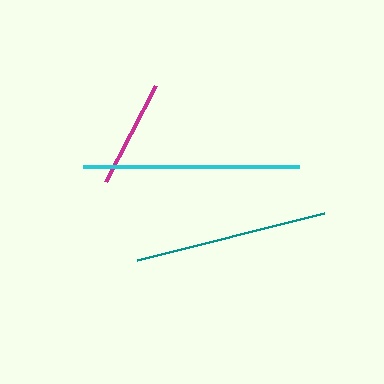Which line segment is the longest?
The cyan line is the longest at approximately 216 pixels.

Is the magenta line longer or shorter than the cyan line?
The cyan line is longer than the magenta line.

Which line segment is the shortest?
The magenta line is the shortest at approximately 109 pixels.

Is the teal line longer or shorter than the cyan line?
The cyan line is longer than the teal line.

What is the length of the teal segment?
The teal segment is approximately 192 pixels long.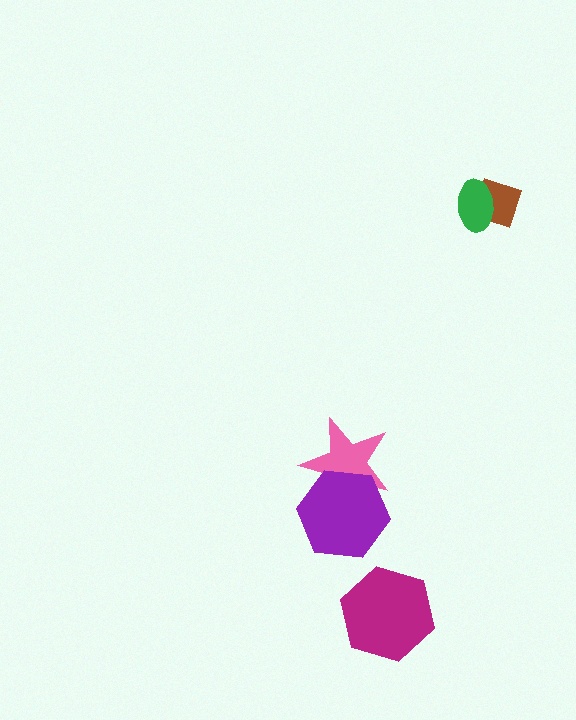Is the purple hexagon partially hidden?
No, no other shape covers it.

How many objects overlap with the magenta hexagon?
0 objects overlap with the magenta hexagon.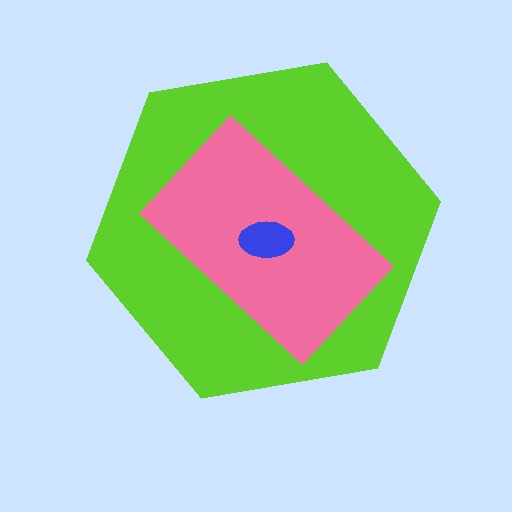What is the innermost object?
The blue ellipse.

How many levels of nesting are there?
3.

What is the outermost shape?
The lime hexagon.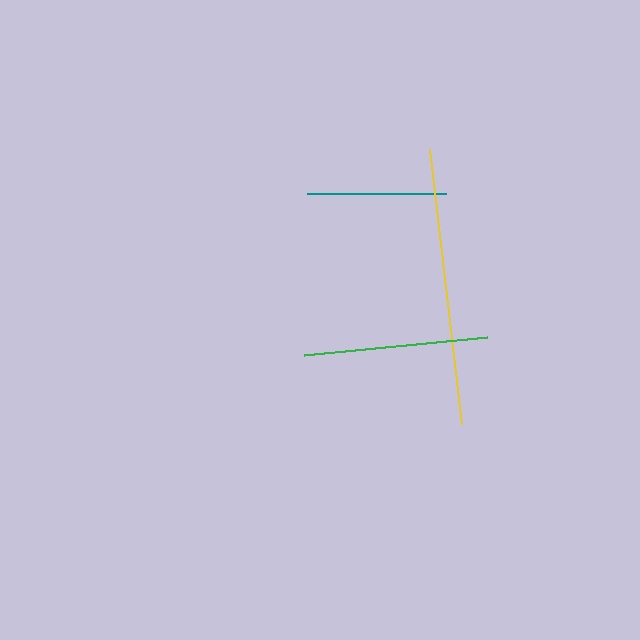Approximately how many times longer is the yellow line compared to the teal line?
The yellow line is approximately 2.0 times the length of the teal line.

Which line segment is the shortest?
The teal line is the shortest at approximately 139 pixels.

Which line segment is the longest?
The yellow line is the longest at approximately 277 pixels.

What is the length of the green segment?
The green segment is approximately 184 pixels long.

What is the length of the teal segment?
The teal segment is approximately 139 pixels long.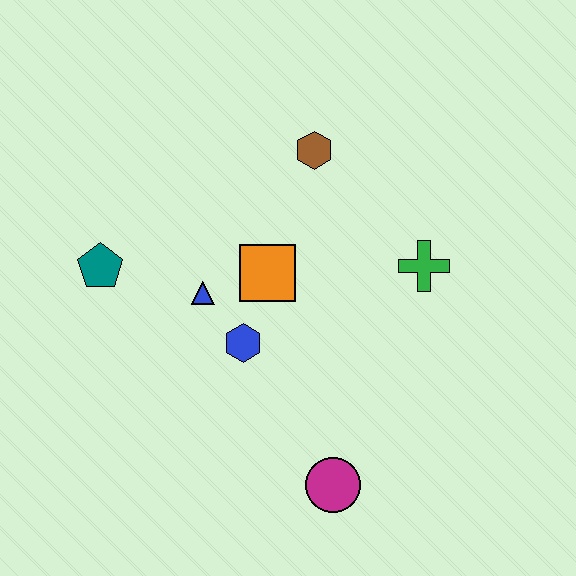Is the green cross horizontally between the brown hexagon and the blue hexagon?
No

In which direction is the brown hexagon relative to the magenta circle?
The brown hexagon is above the magenta circle.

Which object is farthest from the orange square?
The magenta circle is farthest from the orange square.